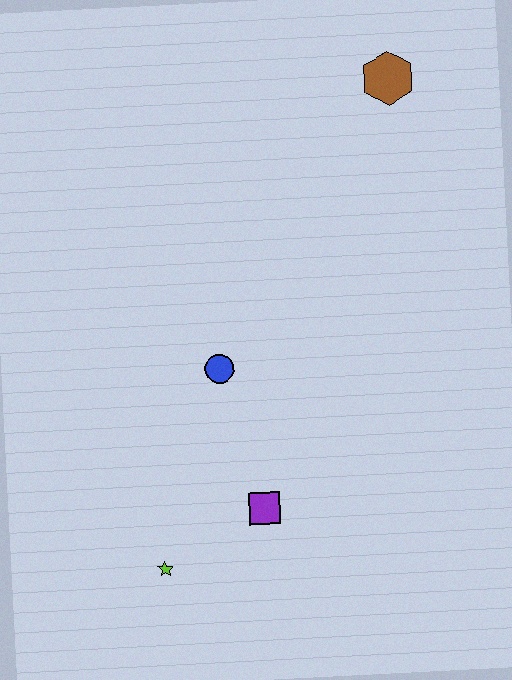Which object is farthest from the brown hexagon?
The lime star is farthest from the brown hexagon.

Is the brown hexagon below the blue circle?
No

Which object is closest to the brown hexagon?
The blue circle is closest to the brown hexagon.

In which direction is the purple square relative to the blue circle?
The purple square is below the blue circle.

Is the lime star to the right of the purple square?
No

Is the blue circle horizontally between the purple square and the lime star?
Yes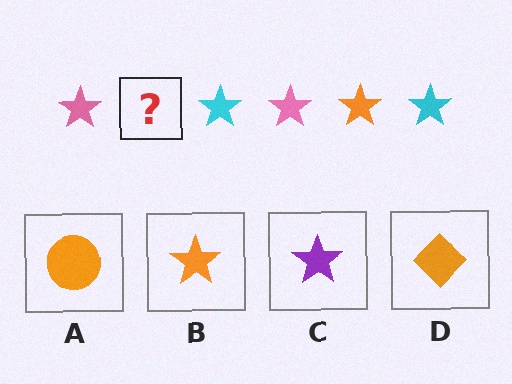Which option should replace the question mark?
Option B.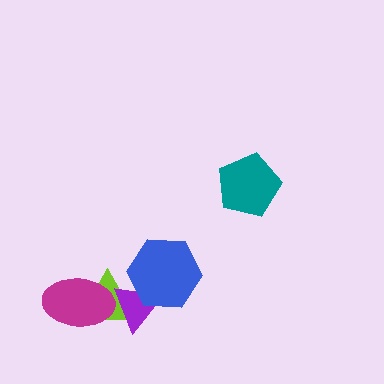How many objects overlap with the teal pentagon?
0 objects overlap with the teal pentagon.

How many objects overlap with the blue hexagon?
2 objects overlap with the blue hexagon.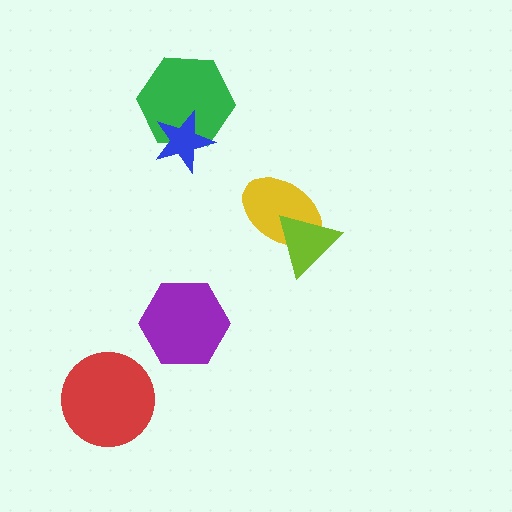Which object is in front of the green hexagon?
The blue star is in front of the green hexagon.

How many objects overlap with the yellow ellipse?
1 object overlaps with the yellow ellipse.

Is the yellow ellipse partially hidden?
Yes, it is partially covered by another shape.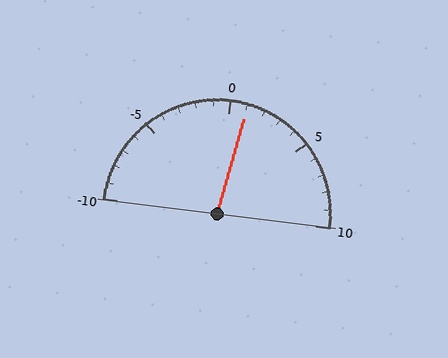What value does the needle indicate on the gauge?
The needle indicates approximately 1.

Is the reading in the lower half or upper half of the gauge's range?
The reading is in the upper half of the range (-10 to 10).